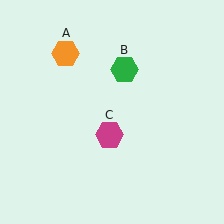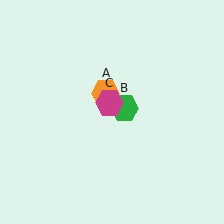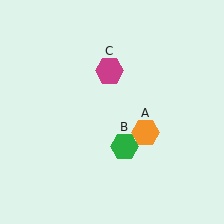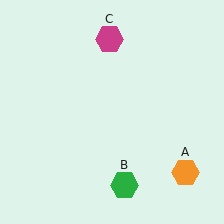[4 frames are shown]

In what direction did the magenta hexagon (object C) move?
The magenta hexagon (object C) moved up.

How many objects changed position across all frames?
3 objects changed position: orange hexagon (object A), green hexagon (object B), magenta hexagon (object C).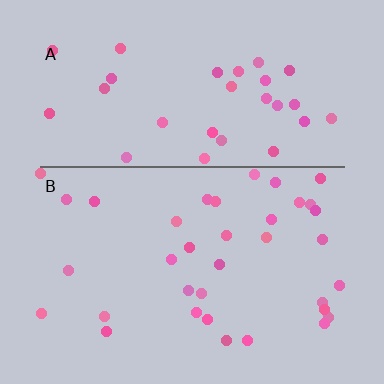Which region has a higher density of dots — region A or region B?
B (the bottom).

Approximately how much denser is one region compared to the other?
Approximately 1.1× — region B over region A.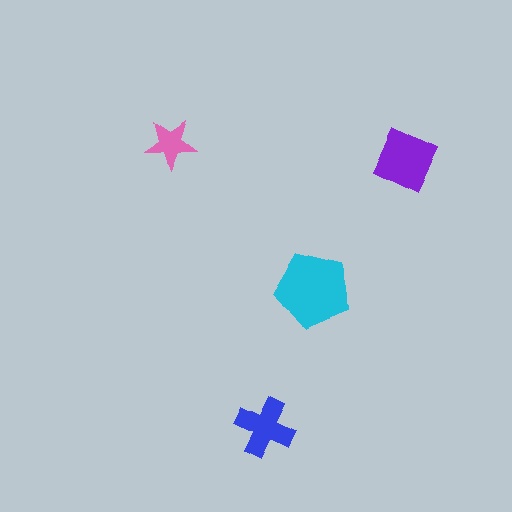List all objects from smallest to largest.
The pink star, the blue cross, the purple diamond, the cyan pentagon.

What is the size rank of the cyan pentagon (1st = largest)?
1st.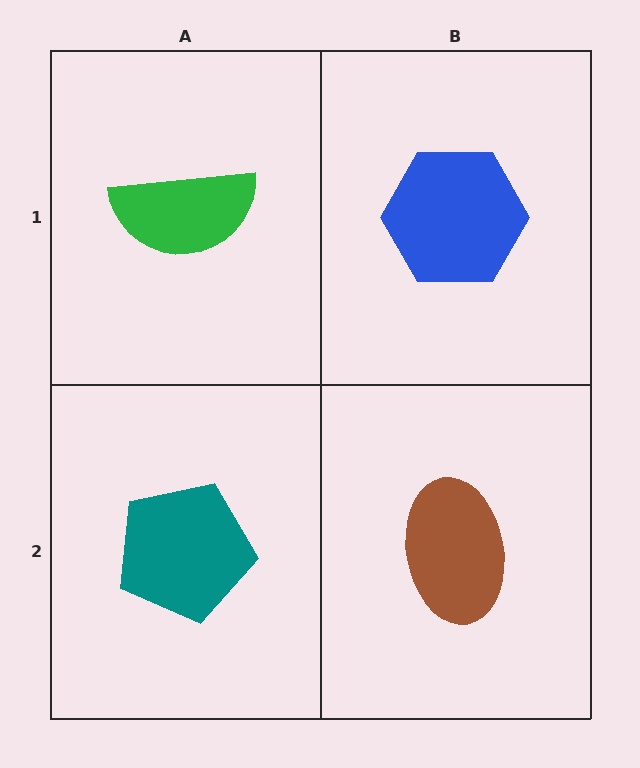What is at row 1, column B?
A blue hexagon.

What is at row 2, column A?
A teal pentagon.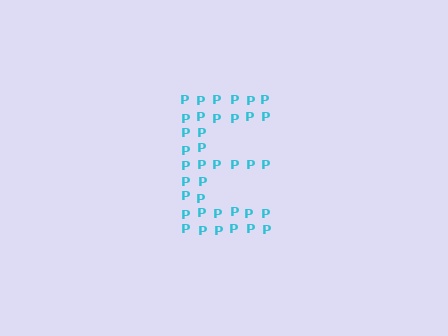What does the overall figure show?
The overall figure shows the letter E.